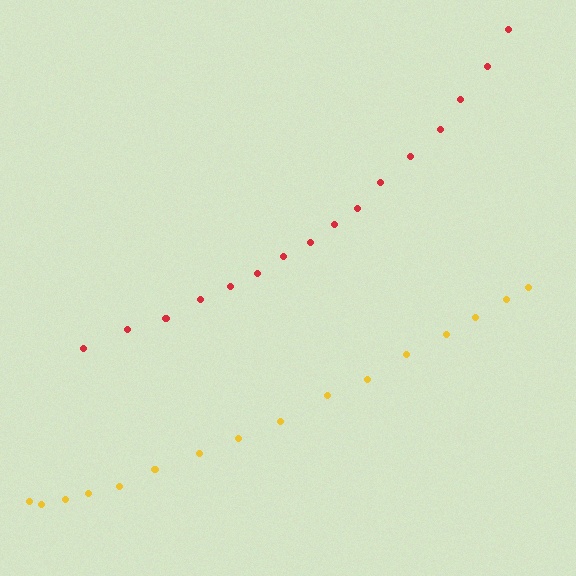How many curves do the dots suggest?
There are 2 distinct paths.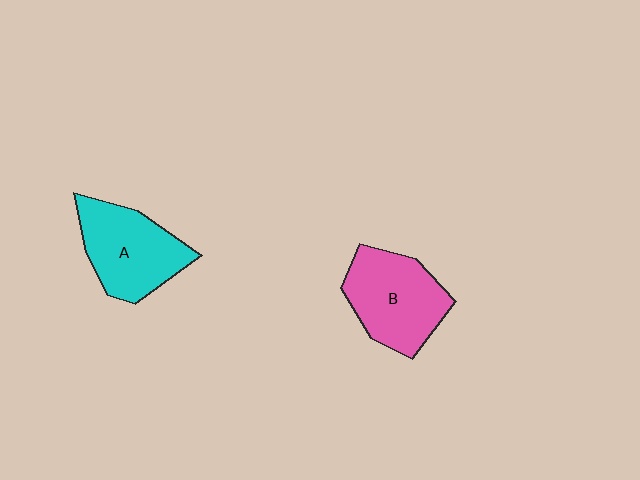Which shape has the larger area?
Shape B (pink).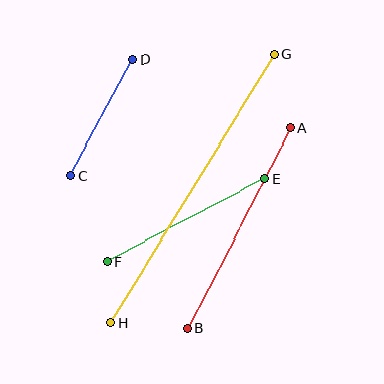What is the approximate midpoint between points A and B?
The midpoint is at approximately (239, 228) pixels.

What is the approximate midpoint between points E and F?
The midpoint is at approximately (186, 220) pixels.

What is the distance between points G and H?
The distance is approximately 314 pixels.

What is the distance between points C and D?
The distance is approximately 132 pixels.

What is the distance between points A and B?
The distance is approximately 225 pixels.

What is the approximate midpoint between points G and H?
The midpoint is at approximately (192, 188) pixels.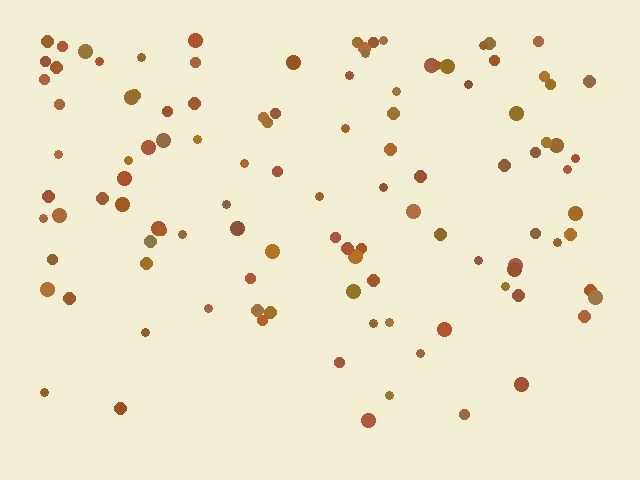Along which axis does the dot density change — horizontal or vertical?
Vertical.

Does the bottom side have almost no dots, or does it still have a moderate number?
Still a moderate number, just noticeably fewer than the top.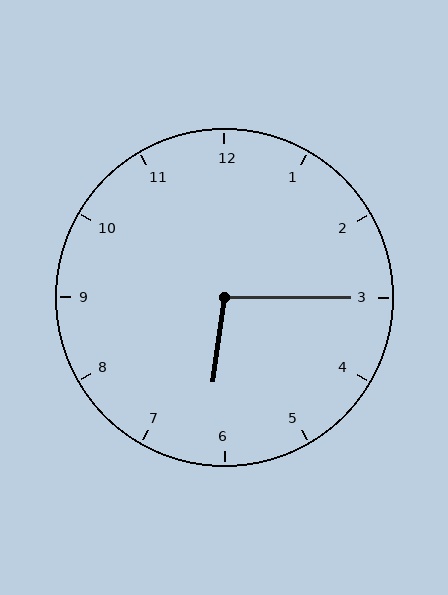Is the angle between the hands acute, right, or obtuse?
It is obtuse.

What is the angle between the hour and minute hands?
Approximately 98 degrees.